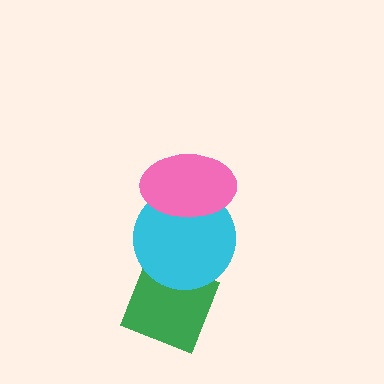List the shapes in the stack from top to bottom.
From top to bottom: the pink ellipse, the cyan circle, the green diamond.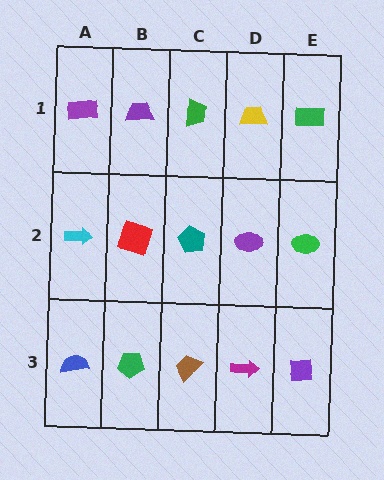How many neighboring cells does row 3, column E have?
2.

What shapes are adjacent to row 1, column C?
A teal pentagon (row 2, column C), a purple trapezoid (row 1, column B), a yellow trapezoid (row 1, column D).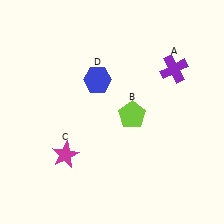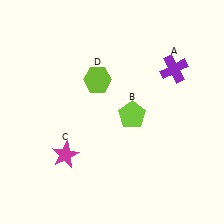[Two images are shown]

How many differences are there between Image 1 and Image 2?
There is 1 difference between the two images.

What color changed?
The hexagon (D) changed from blue in Image 1 to lime in Image 2.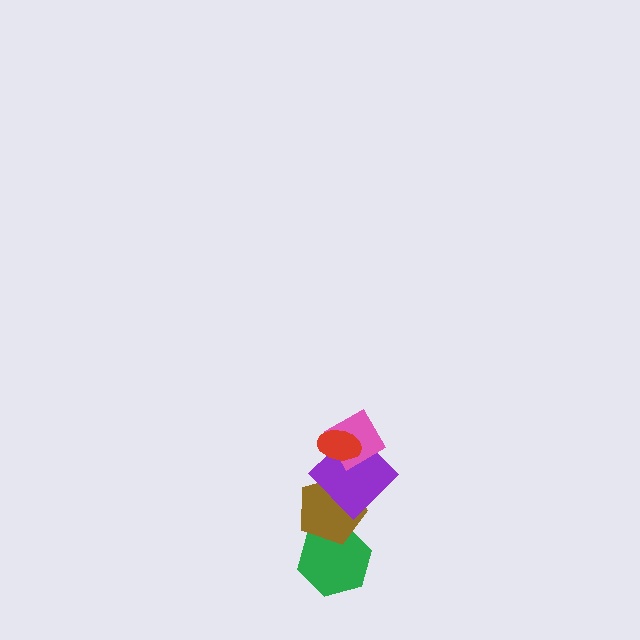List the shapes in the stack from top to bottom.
From top to bottom: the red ellipse, the pink diamond, the purple diamond, the brown pentagon, the green hexagon.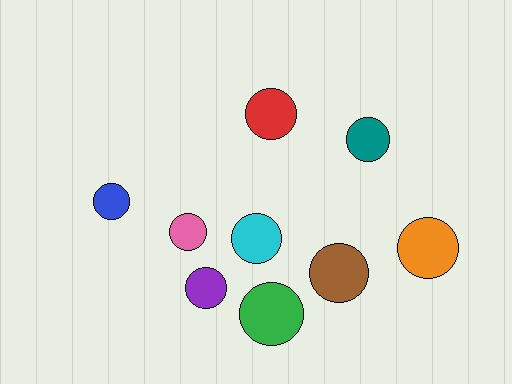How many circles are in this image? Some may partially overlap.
There are 9 circles.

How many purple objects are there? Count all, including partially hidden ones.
There is 1 purple object.